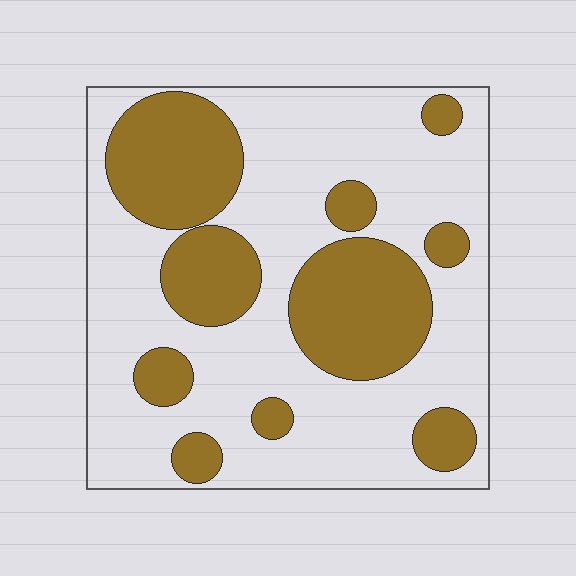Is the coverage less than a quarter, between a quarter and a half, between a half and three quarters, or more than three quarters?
Between a quarter and a half.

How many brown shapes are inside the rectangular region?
10.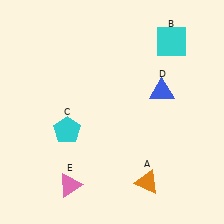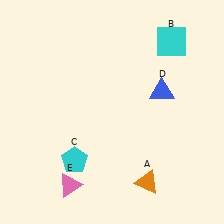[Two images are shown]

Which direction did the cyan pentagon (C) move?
The cyan pentagon (C) moved down.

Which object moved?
The cyan pentagon (C) moved down.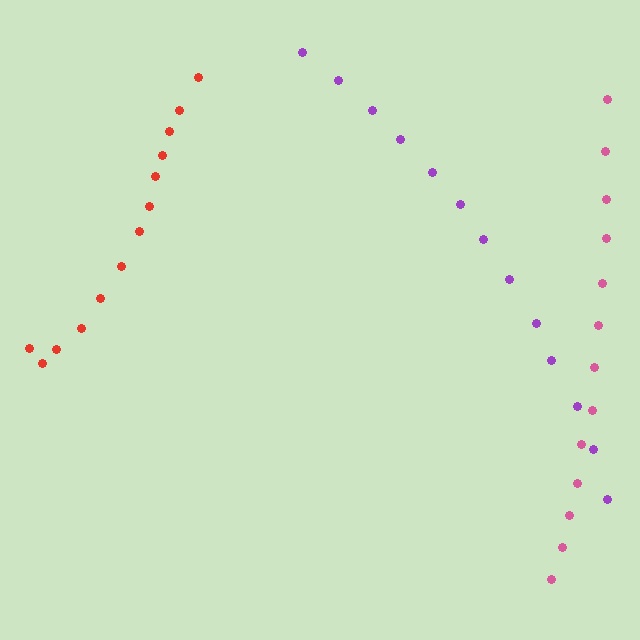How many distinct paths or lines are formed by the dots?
There are 3 distinct paths.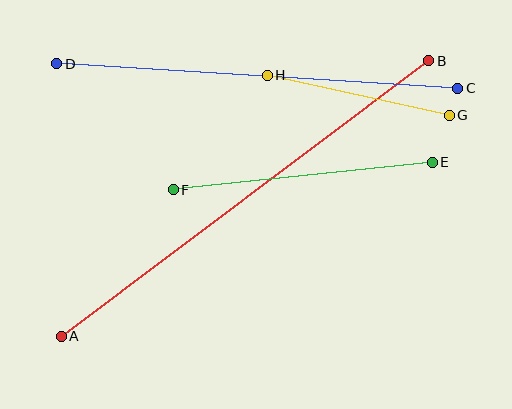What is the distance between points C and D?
The distance is approximately 402 pixels.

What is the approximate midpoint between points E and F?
The midpoint is at approximately (303, 176) pixels.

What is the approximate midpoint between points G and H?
The midpoint is at approximately (358, 95) pixels.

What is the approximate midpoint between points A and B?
The midpoint is at approximately (245, 199) pixels.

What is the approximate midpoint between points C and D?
The midpoint is at approximately (257, 76) pixels.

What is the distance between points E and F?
The distance is approximately 261 pixels.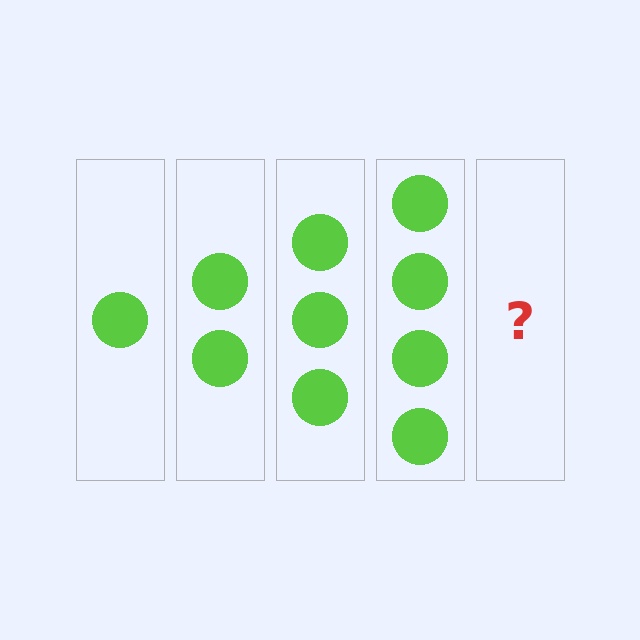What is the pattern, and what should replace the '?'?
The pattern is that each step adds one more circle. The '?' should be 5 circles.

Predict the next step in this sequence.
The next step is 5 circles.